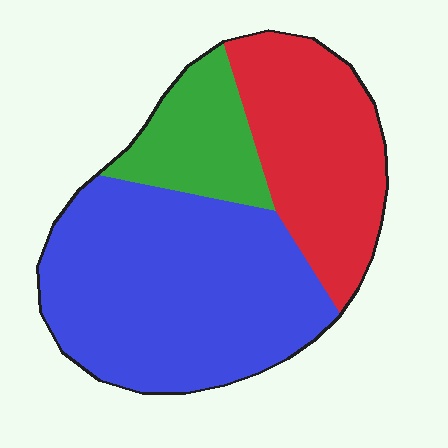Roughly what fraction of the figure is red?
Red covers roughly 30% of the figure.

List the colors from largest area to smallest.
From largest to smallest: blue, red, green.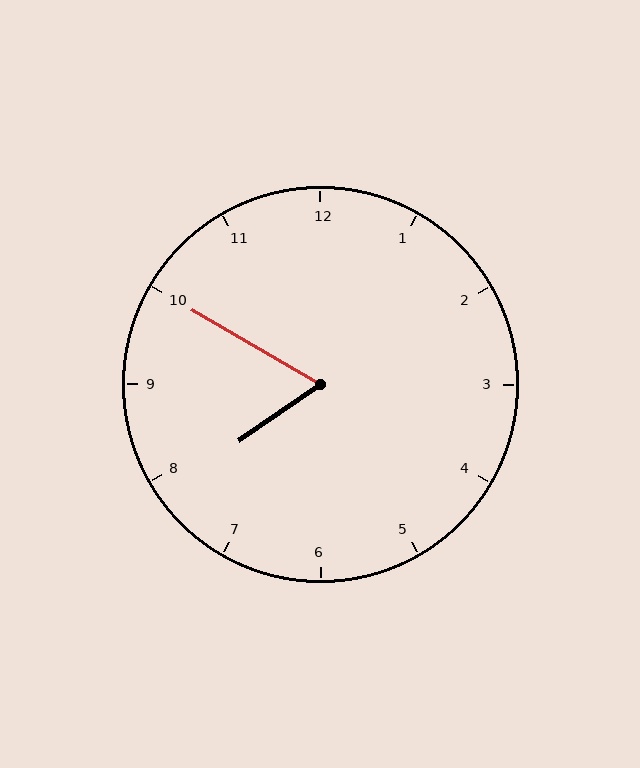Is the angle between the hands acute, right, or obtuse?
It is acute.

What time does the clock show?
7:50.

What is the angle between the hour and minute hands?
Approximately 65 degrees.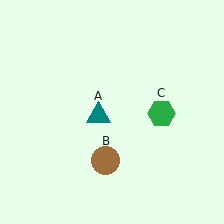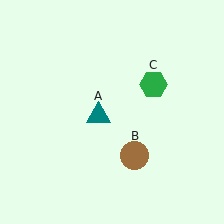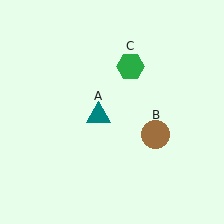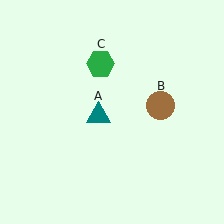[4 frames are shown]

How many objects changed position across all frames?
2 objects changed position: brown circle (object B), green hexagon (object C).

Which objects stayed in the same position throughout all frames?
Teal triangle (object A) remained stationary.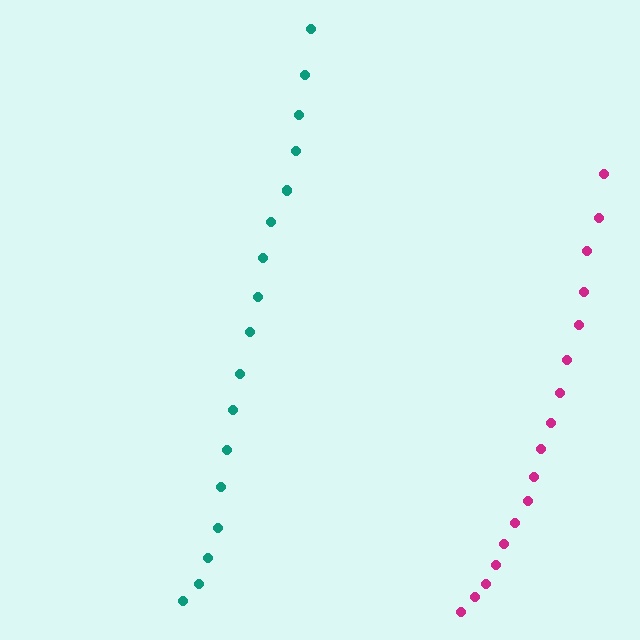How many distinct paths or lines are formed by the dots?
There are 2 distinct paths.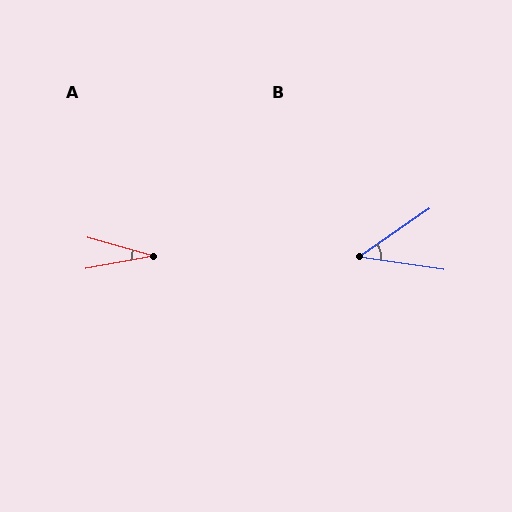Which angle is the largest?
B, at approximately 43 degrees.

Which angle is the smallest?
A, at approximately 27 degrees.